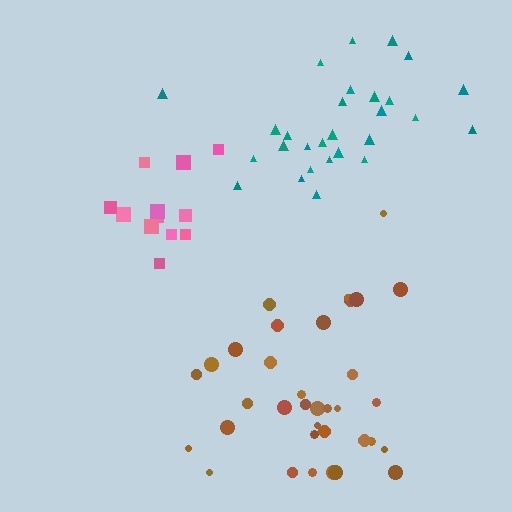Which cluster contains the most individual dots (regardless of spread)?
Brown (35).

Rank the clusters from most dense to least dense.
pink, teal, brown.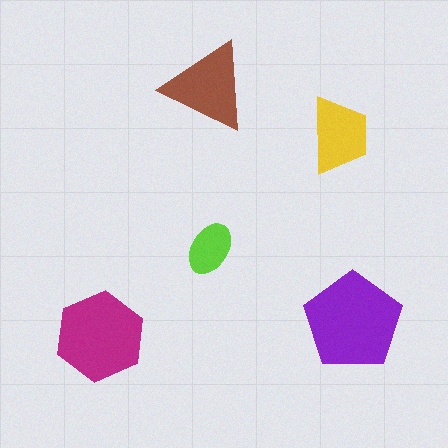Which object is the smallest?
The lime ellipse.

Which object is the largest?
The purple pentagon.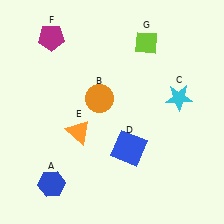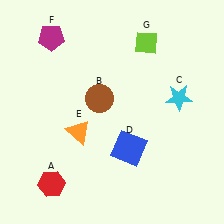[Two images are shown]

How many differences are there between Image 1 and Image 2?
There are 2 differences between the two images.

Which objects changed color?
A changed from blue to red. B changed from orange to brown.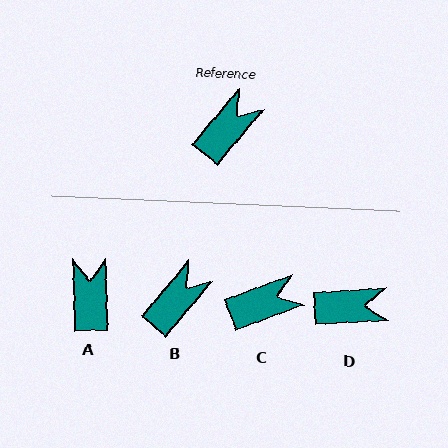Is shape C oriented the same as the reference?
No, it is off by about 29 degrees.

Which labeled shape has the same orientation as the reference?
B.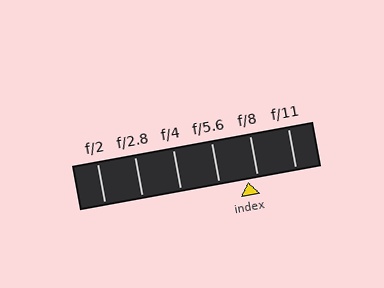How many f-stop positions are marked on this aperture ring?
There are 6 f-stop positions marked.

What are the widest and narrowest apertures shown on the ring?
The widest aperture shown is f/2 and the narrowest is f/11.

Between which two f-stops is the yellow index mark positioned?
The index mark is between f/5.6 and f/8.